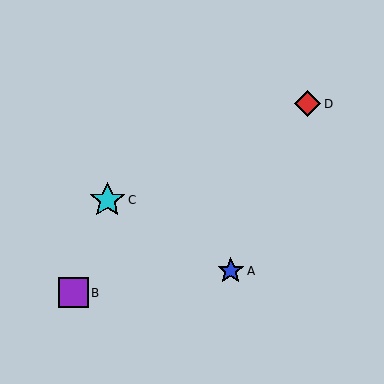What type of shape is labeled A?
Shape A is a blue star.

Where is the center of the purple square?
The center of the purple square is at (74, 293).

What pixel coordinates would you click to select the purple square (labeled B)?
Click at (74, 293) to select the purple square B.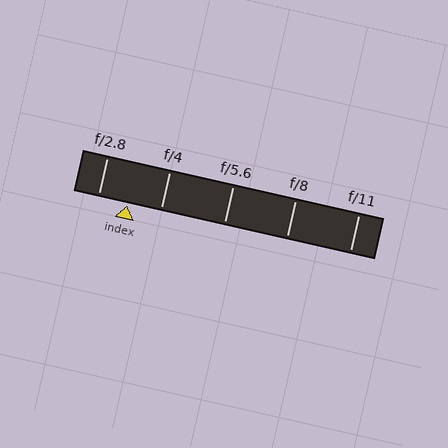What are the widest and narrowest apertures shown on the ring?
The widest aperture shown is f/2.8 and the narrowest is f/11.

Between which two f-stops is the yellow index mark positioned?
The index mark is between f/2.8 and f/4.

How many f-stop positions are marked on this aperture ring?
There are 5 f-stop positions marked.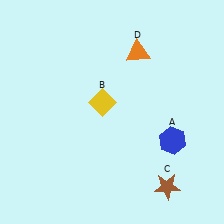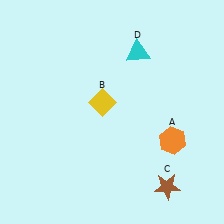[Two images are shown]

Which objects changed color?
A changed from blue to orange. D changed from orange to cyan.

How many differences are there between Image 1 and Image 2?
There are 2 differences between the two images.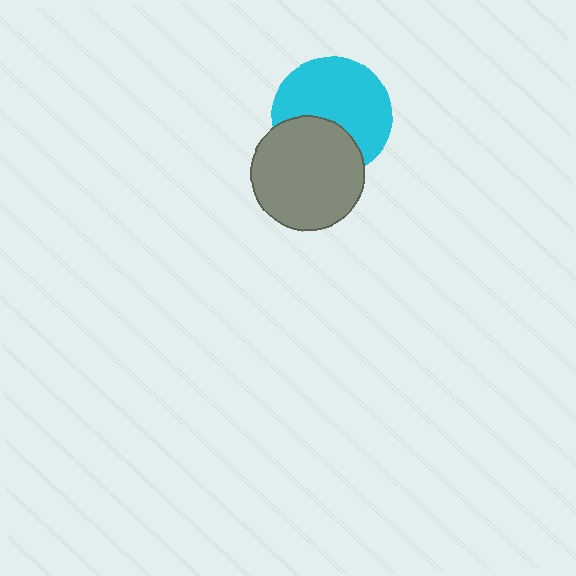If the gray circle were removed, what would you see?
You would see the complete cyan circle.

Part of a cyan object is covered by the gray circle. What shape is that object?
It is a circle.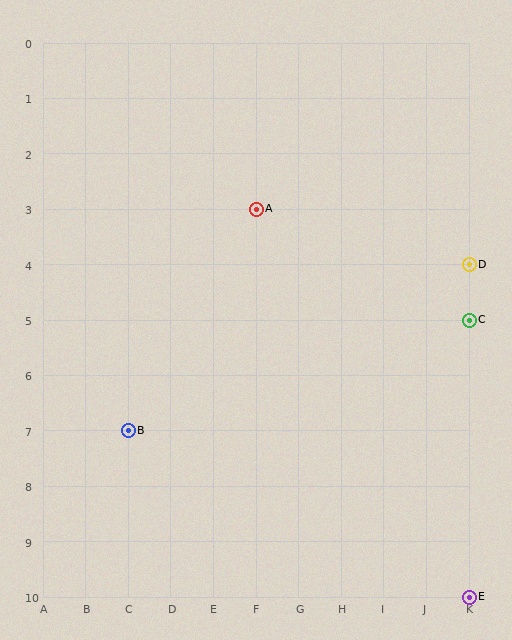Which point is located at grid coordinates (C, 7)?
Point B is at (C, 7).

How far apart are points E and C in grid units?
Points E and C are 5 rows apart.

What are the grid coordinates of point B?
Point B is at grid coordinates (C, 7).